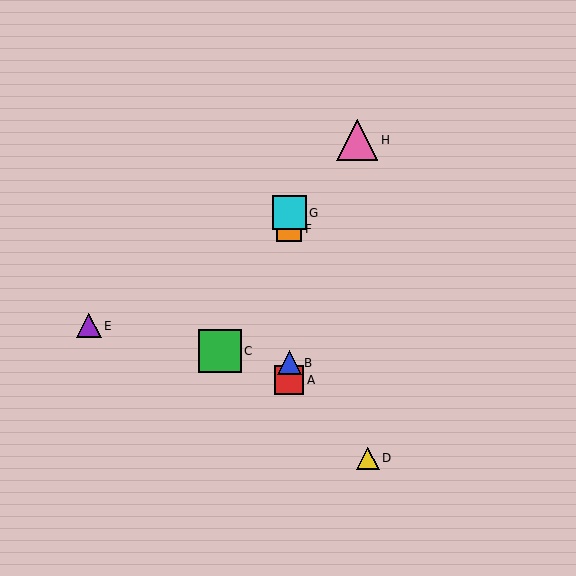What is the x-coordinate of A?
Object A is at x≈289.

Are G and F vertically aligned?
Yes, both are at x≈289.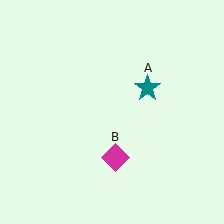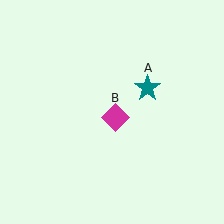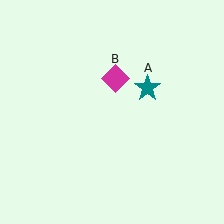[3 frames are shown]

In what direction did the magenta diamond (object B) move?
The magenta diamond (object B) moved up.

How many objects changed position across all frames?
1 object changed position: magenta diamond (object B).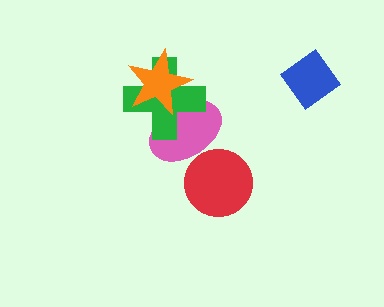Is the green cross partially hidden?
Yes, it is partially covered by another shape.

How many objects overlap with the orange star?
2 objects overlap with the orange star.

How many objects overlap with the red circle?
1 object overlaps with the red circle.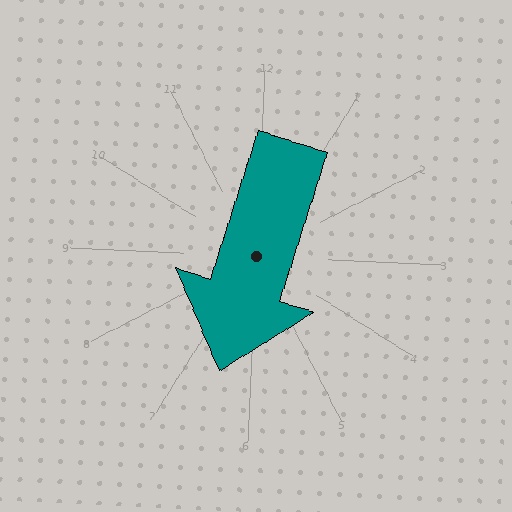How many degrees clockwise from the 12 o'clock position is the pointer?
Approximately 195 degrees.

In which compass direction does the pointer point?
South.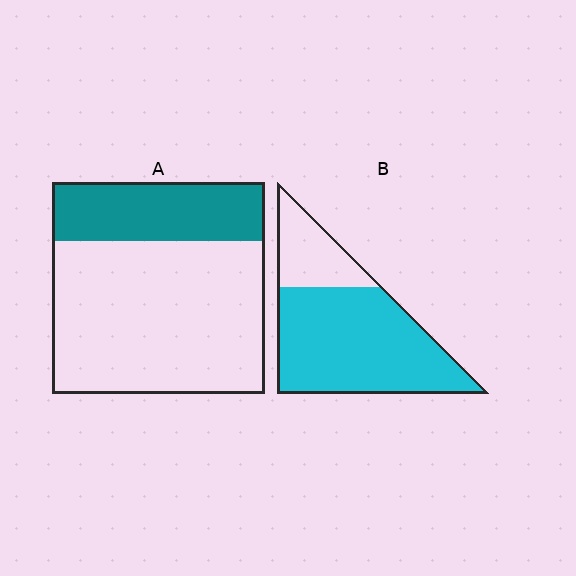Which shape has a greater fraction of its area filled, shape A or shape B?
Shape B.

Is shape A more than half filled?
No.